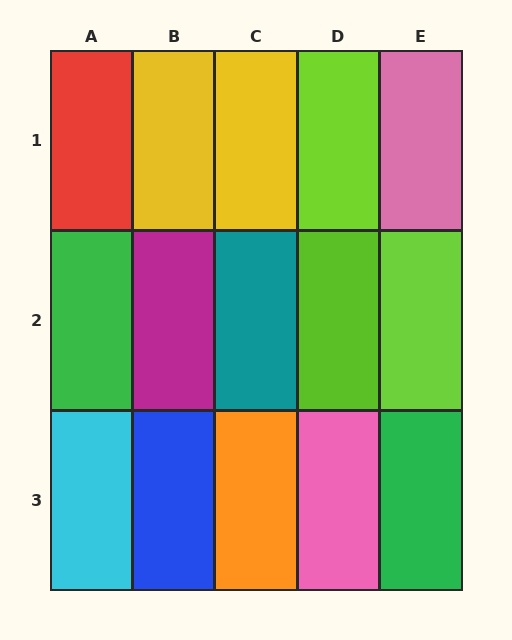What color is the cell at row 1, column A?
Red.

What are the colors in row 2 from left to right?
Green, magenta, teal, lime, lime.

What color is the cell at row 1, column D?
Lime.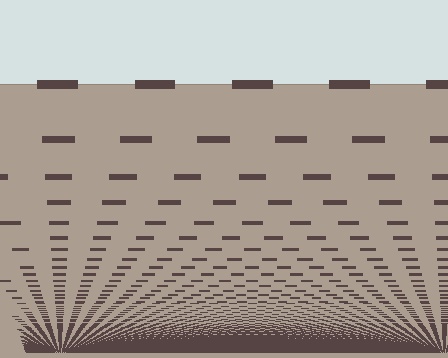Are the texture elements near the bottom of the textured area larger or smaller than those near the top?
Smaller. The gradient is inverted — elements near the bottom are smaller and denser.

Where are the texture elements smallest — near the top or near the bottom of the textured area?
Near the bottom.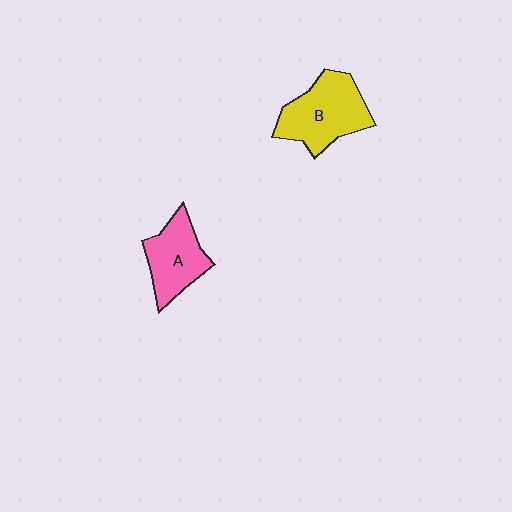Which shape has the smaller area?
Shape A (pink).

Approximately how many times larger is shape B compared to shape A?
Approximately 1.3 times.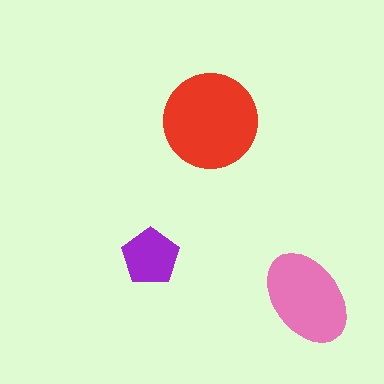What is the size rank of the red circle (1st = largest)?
1st.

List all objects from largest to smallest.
The red circle, the pink ellipse, the purple pentagon.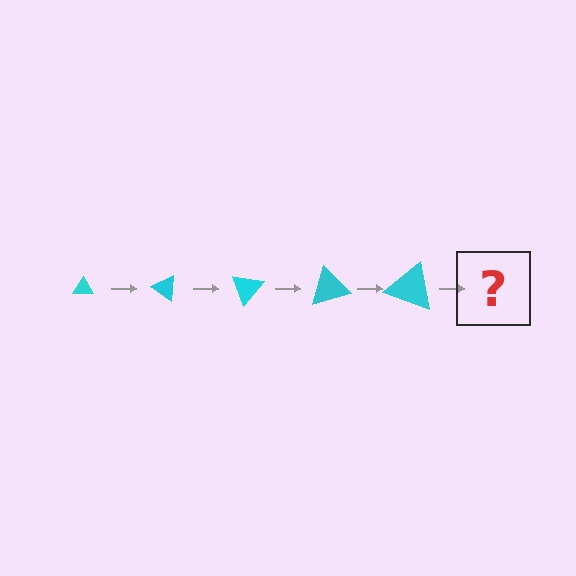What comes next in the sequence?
The next element should be a triangle, larger than the previous one and rotated 175 degrees from the start.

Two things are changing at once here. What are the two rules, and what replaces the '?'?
The two rules are that the triangle grows larger each step and it rotates 35 degrees each step. The '?' should be a triangle, larger than the previous one and rotated 175 degrees from the start.